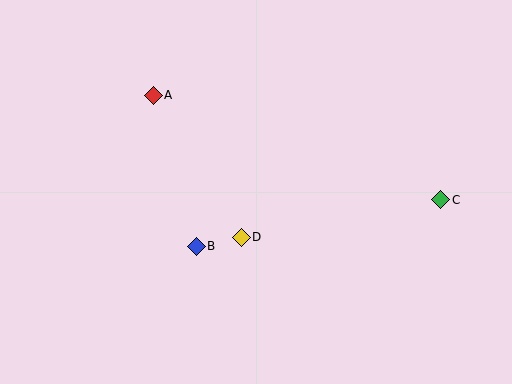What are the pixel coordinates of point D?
Point D is at (241, 237).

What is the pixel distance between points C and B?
The distance between C and B is 249 pixels.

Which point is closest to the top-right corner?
Point C is closest to the top-right corner.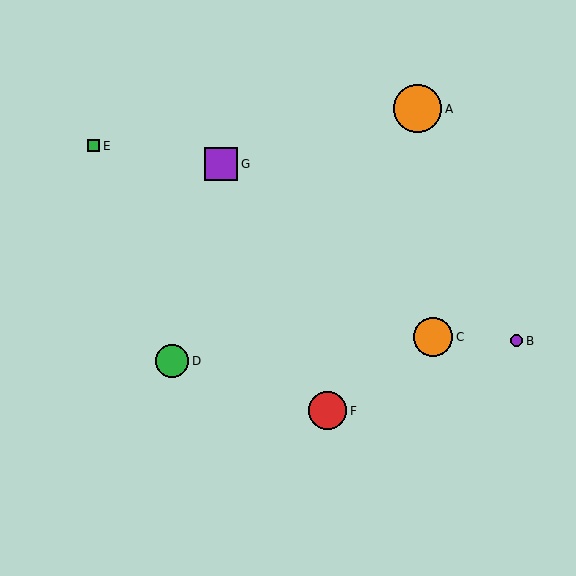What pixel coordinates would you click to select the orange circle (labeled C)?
Click at (433, 337) to select the orange circle C.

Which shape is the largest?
The orange circle (labeled A) is the largest.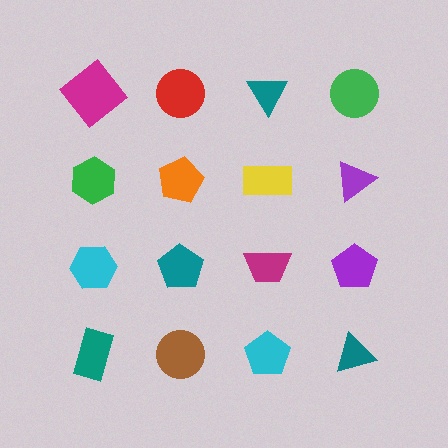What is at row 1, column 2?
A red circle.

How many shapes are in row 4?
4 shapes.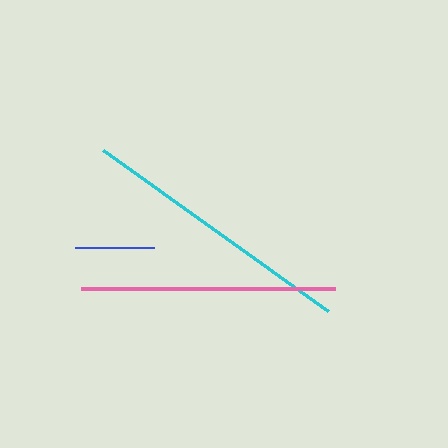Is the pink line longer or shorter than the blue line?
The pink line is longer than the blue line.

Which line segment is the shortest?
The blue line is the shortest at approximately 78 pixels.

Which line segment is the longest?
The cyan line is the longest at approximately 276 pixels.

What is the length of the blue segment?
The blue segment is approximately 78 pixels long.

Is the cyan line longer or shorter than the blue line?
The cyan line is longer than the blue line.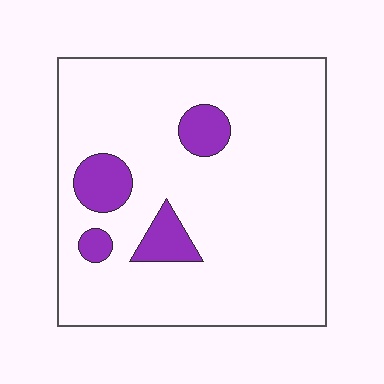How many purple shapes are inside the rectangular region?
4.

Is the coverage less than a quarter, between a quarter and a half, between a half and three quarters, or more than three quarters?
Less than a quarter.